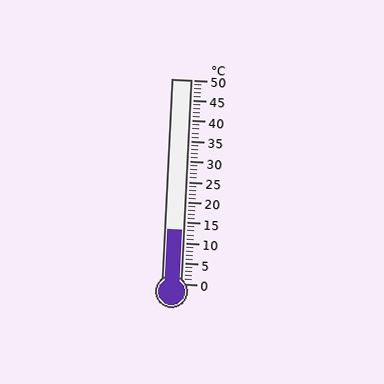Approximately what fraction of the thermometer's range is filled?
The thermometer is filled to approximately 25% of its range.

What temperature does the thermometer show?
The thermometer shows approximately 13°C.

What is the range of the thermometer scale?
The thermometer scale ranges from 0°C to 50°C.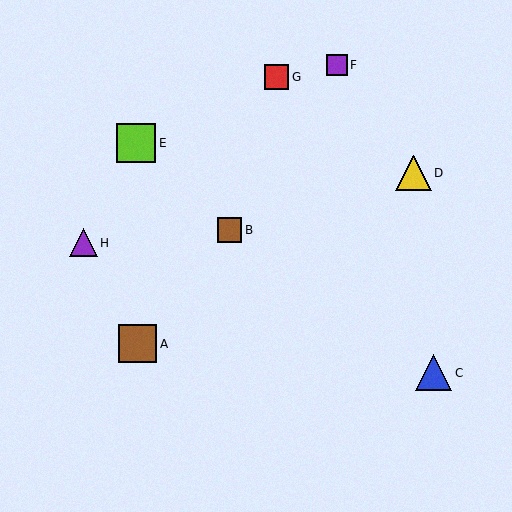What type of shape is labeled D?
Shape D is a yellow triangle.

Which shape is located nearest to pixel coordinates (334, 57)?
The purple square (labeled F) at (337, 65) is nearest to that location.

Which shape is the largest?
The lime square (labeled E) is the largest.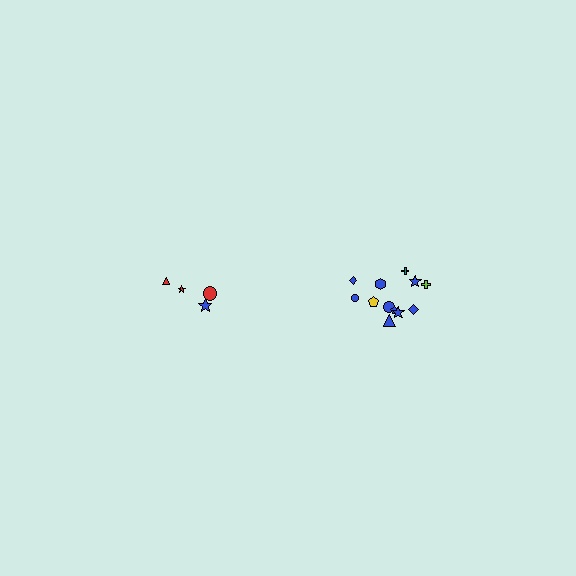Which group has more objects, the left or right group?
The right group.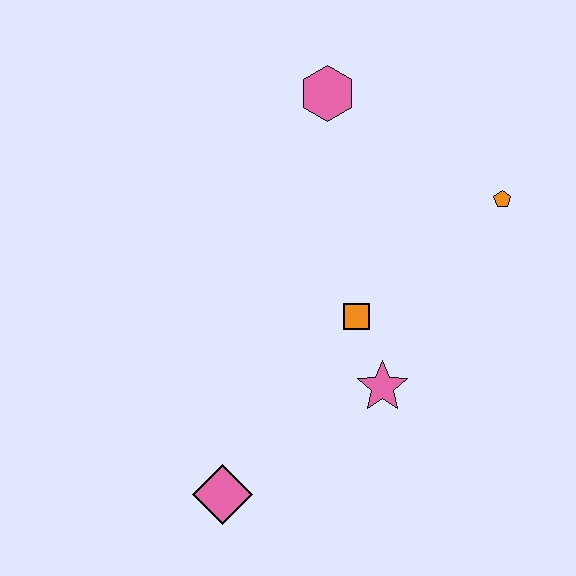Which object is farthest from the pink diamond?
The pink hexagon is farthest from the pink diamond.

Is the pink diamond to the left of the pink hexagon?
Yes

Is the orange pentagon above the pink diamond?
Yes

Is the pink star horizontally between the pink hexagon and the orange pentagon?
Yes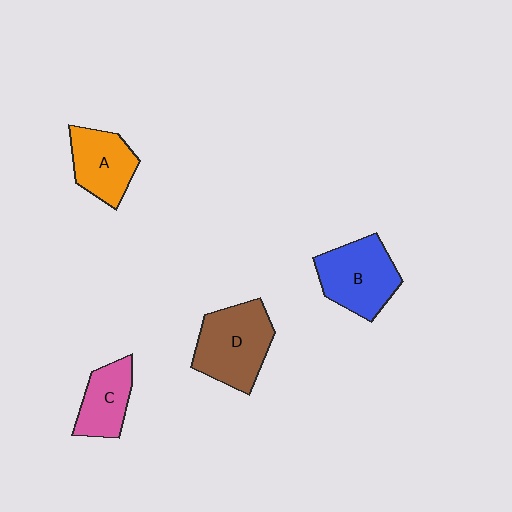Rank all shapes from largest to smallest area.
From largest to smallest: D (brown), B (blue), A (orange), C (pink).